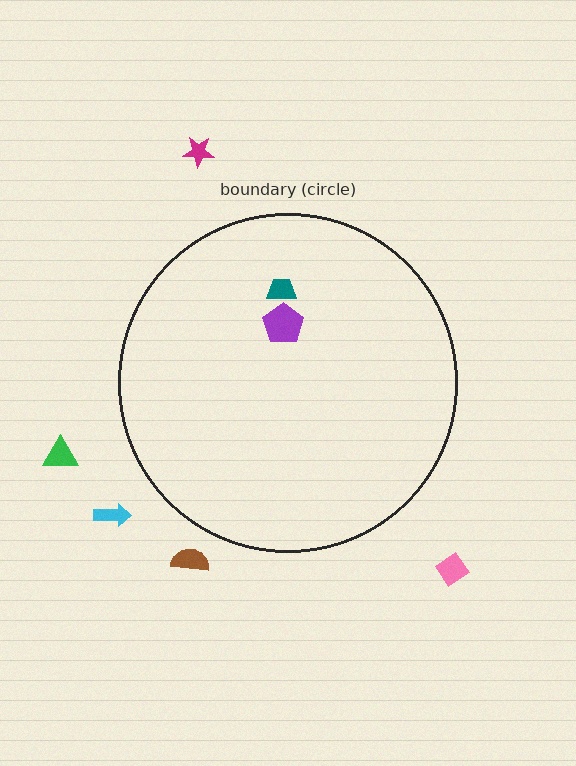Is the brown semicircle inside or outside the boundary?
Outside.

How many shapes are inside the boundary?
2 inside, 5 outside.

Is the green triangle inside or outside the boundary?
Outside.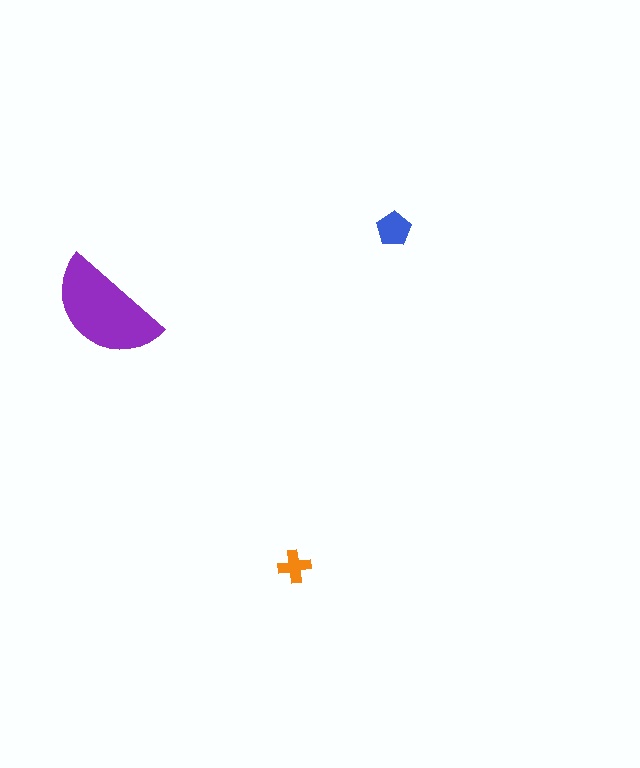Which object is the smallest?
The orange cross.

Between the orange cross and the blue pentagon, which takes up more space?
The blue pentagon.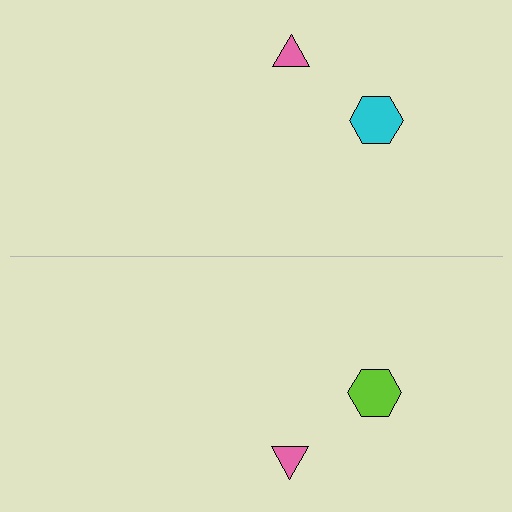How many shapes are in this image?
There are 4 shapes in this image.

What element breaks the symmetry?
The lime hexagon on the bottom side breaks the symmetry — its mirror counterpart is cyan.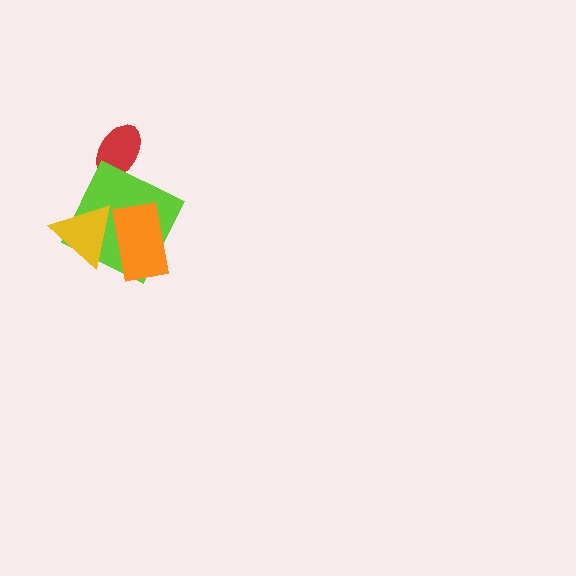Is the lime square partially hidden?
Yes, it is partially covered by another shape.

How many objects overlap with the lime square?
2 objects overlap with the lime square.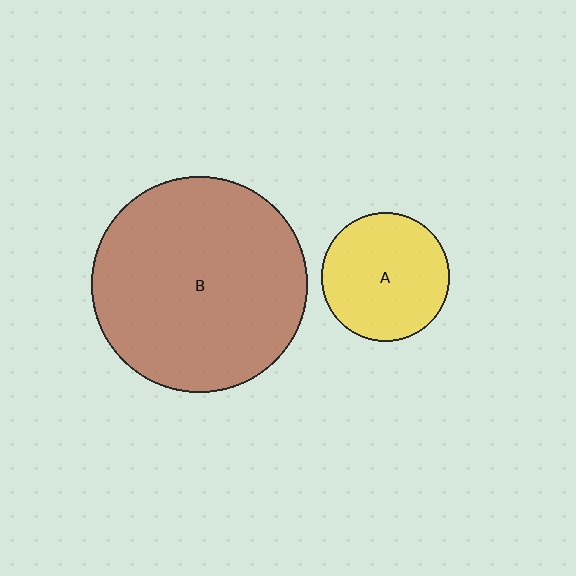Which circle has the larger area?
Circle B (brown).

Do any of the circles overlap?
No, none of the circles overlap.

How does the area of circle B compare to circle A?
Approximately 2.8 times.